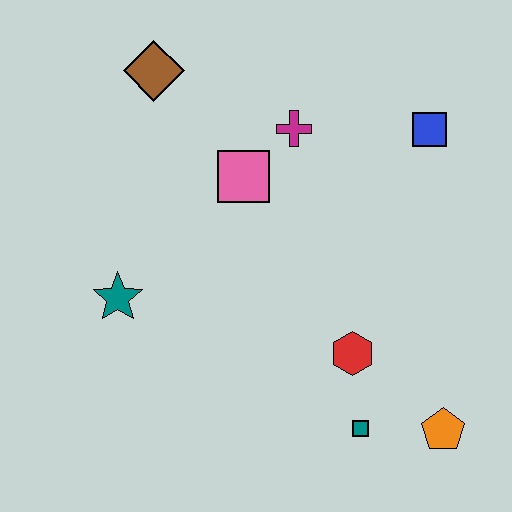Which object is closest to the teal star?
The pink square is closest to the teal star.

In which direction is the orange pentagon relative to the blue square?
The orange pentagon is below the blue square.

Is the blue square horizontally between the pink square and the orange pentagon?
Yes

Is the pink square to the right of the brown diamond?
Yes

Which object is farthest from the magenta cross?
The orange pentagon is farthest from the magenta cross.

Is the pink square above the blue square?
No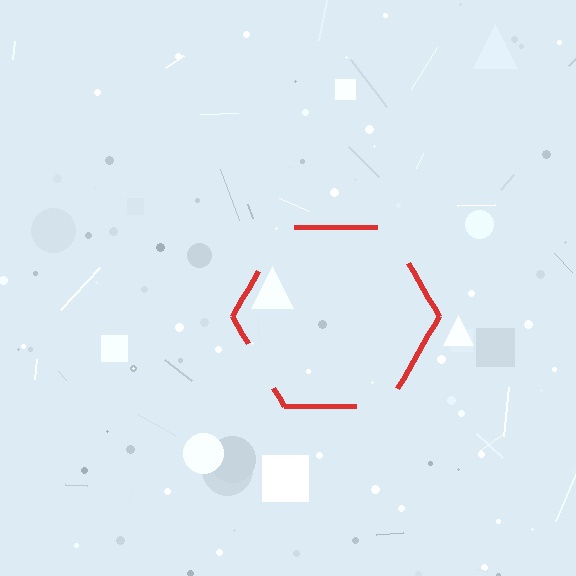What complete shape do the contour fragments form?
The contour fragments form a hexagon.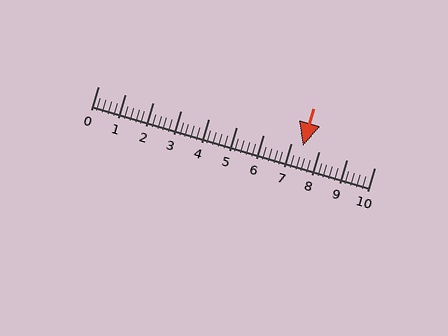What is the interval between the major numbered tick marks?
The major tick marks are spaced 1 units apart.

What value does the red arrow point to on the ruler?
The red arrow points to approximately 7.4.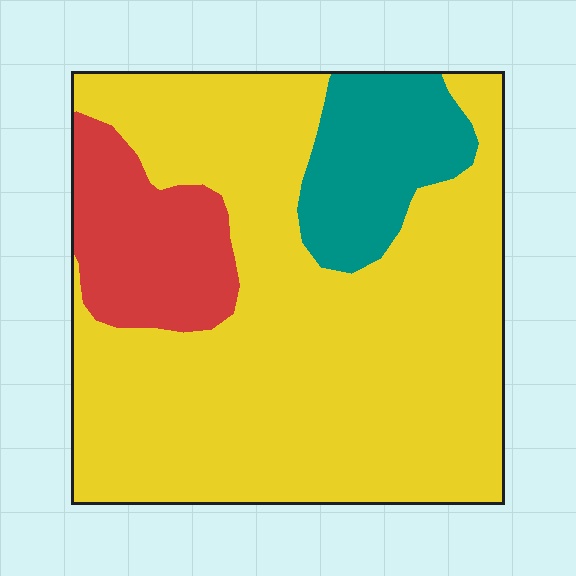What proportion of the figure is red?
Red covers roughly 15% of the figure.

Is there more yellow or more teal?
Yellow.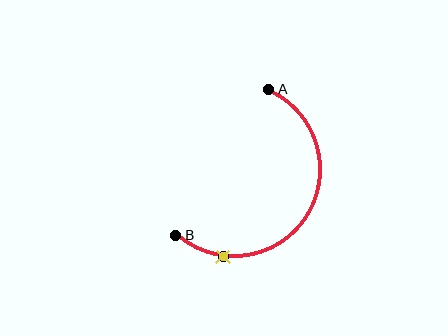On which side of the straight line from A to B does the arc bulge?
The arc bulges to the right of the straight line connecting A and B.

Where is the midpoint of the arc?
The arc midpoint is the point on the curve farthest from the straight line joining A and B. It sits to the right of that line.